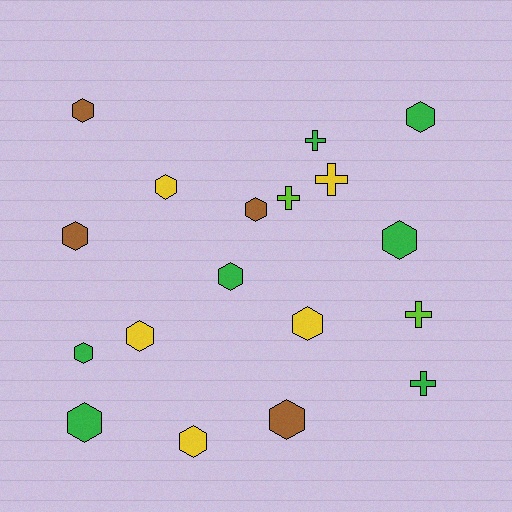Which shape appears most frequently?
Hexagon, with 13 objects.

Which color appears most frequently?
Green, with 7 objects.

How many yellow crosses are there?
There is 1 yellow cross.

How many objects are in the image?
There are 18 objects.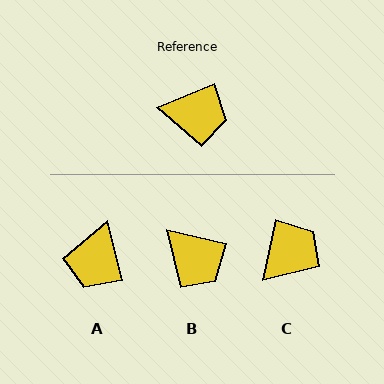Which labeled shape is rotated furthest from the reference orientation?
A, about 99 degrees away.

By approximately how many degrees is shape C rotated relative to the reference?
Approximately 55 degrees counter-clockwise.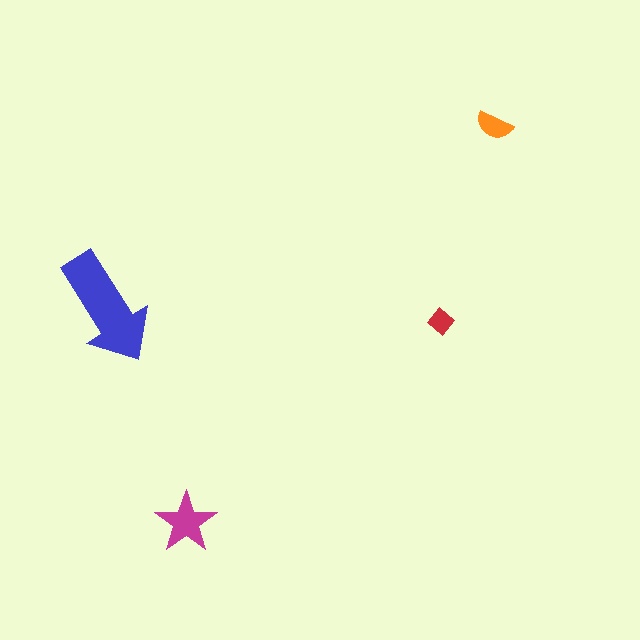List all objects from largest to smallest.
The blue arrow, the magenta star, the orange semicircle, the red diamond.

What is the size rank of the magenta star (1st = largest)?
2nd.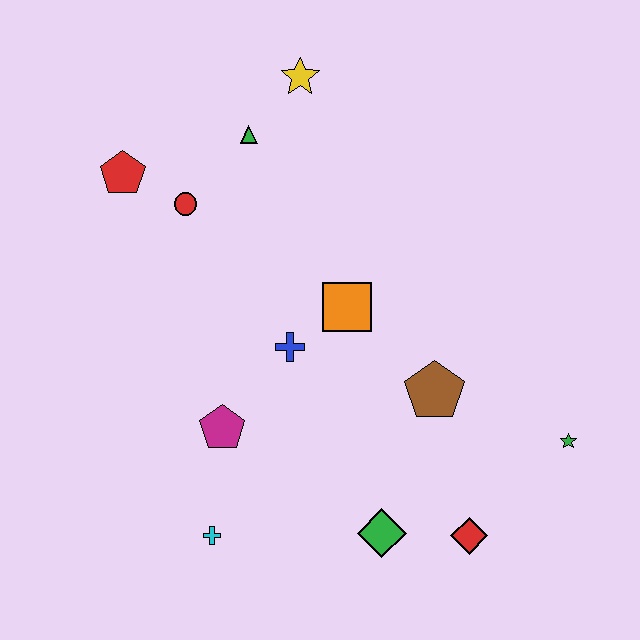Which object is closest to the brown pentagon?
The orange square is closest to the brown pentagon.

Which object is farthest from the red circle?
The green star is farthest from the red circle.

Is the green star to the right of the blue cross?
Yes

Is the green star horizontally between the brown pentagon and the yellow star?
No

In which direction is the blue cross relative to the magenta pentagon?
The blue cross is above the magenta pentagon.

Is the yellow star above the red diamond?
Yes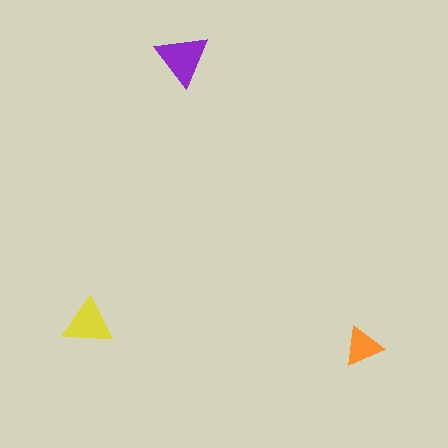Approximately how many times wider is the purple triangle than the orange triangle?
About 1.5 times wider.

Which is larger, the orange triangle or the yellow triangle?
The yellow one.